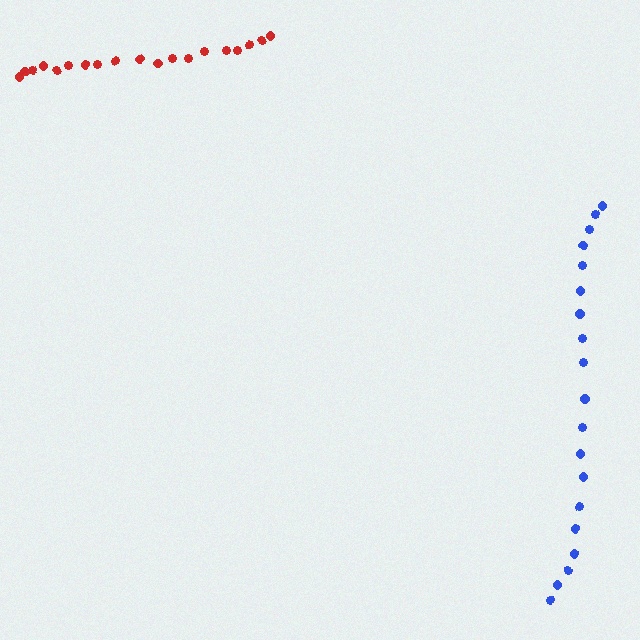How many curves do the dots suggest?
There are 2 distinct paths.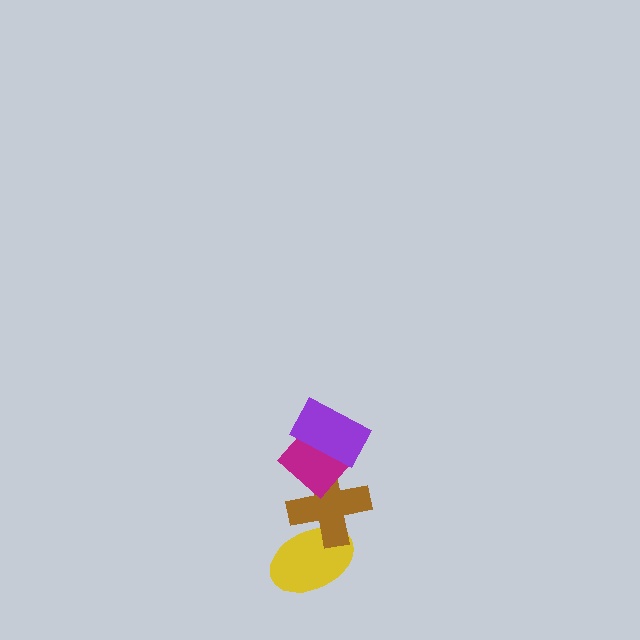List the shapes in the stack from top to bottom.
From top to bottom: the purple rectangle, the magenta diamond, the brown cross, the yellow ellipse.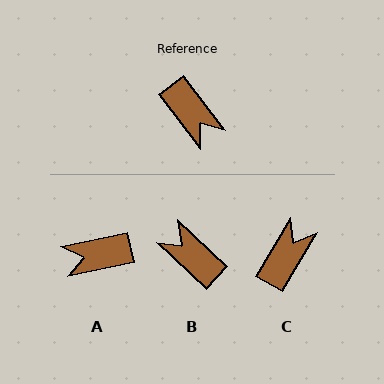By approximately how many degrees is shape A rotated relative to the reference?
Approximately 115 degrees clockwise.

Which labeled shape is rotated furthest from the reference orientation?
B, about 170 degrees away.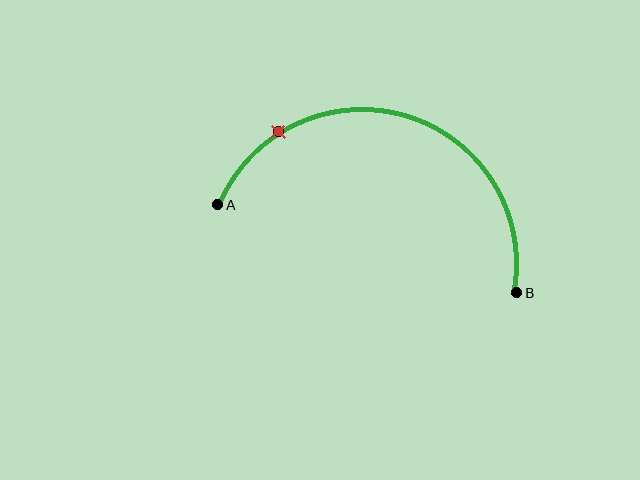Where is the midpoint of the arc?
The arc midpoint is the point on the curve farthest from the straight line joining A and B. It sits above that line.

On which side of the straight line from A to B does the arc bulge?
The arc bulges above the straight line connecting A and B.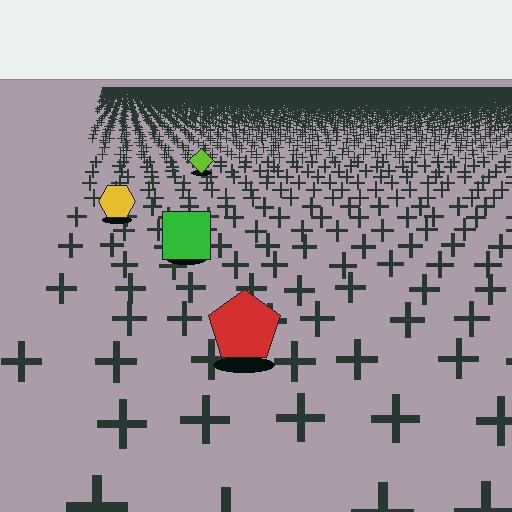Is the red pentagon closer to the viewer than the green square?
Yes. The red pentagon is closer — you can tell from the texture gradient: the ground texture is coarser near it.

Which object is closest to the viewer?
The red pentagon is closest. The texture marks near it are larger and more spread out.